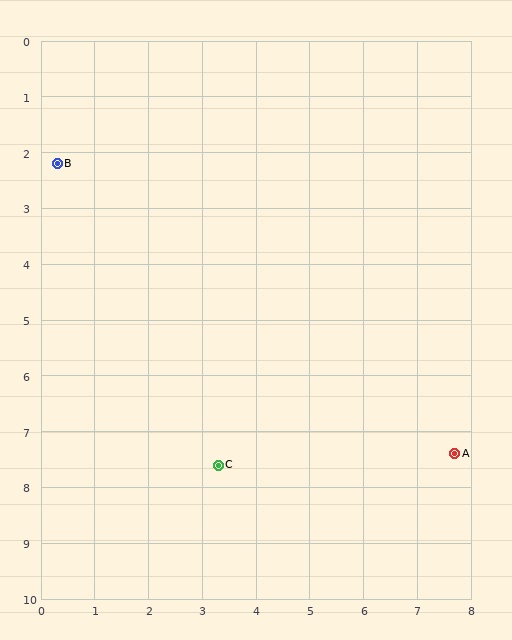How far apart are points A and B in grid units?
Points A and B are about 9.0 grid units apart.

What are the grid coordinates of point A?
Point A is at approximately (7.7, 7.4).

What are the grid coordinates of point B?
Point B is at approximately (0.3, 2.2).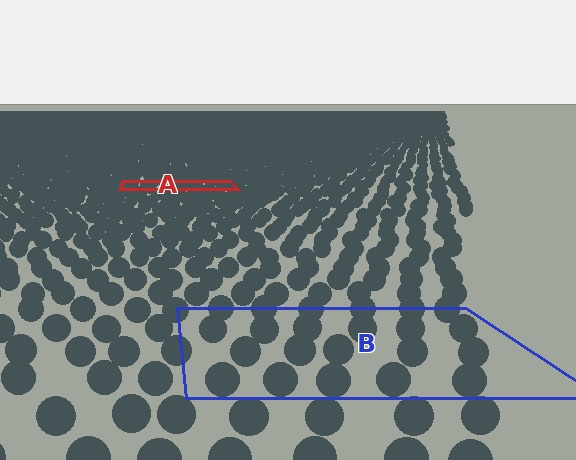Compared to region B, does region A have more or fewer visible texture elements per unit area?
Region A has more texture elements per unit area — they are packed more densely because it is farther away.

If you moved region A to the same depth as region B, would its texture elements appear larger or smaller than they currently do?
They would appear larger. At a closer depth, the same texture elements are projected at a bigger on-screen size.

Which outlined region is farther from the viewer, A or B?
Region A is farther from the viewer — the texture elements inside it appear smaller and more densely packed.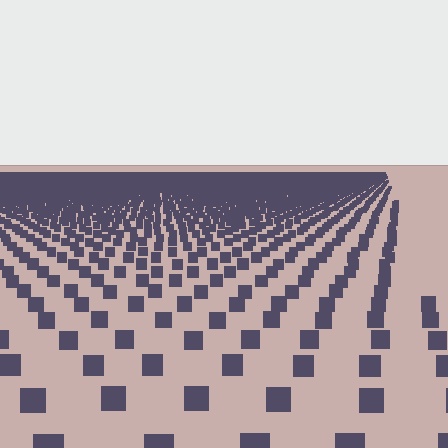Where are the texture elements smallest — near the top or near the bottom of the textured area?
Near the top.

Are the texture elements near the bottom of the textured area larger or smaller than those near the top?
Larger. Near the bottom, elements are closer to the viewer and appear at a bigger on-screen size.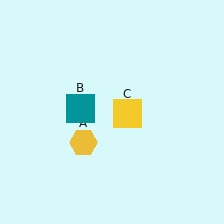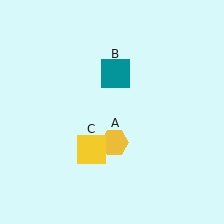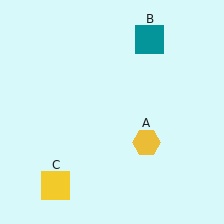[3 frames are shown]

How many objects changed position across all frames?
3 objects changed position: yellow hexagon (object A), teal square (object B), yellow square (object C).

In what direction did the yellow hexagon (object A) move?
The yellow hexagon (object A) moved right.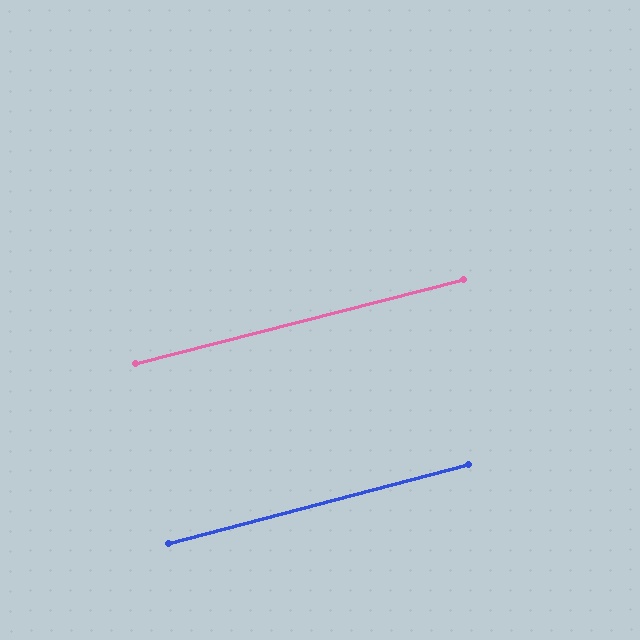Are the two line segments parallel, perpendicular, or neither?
Parallel — their directions differ by only 0.3°.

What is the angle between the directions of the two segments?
Approximately 0 degrees.